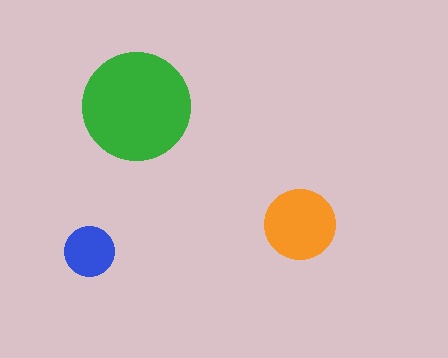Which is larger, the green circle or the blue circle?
The green one.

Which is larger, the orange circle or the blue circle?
The orange one.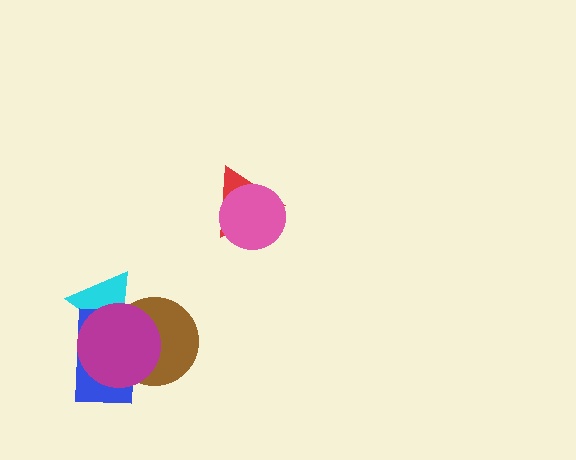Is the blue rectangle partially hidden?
Yes, it is partially covered by another shape.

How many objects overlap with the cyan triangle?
3 objects overlap with the cyan triangle.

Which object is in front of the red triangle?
The pink circle is in front of the red triangle.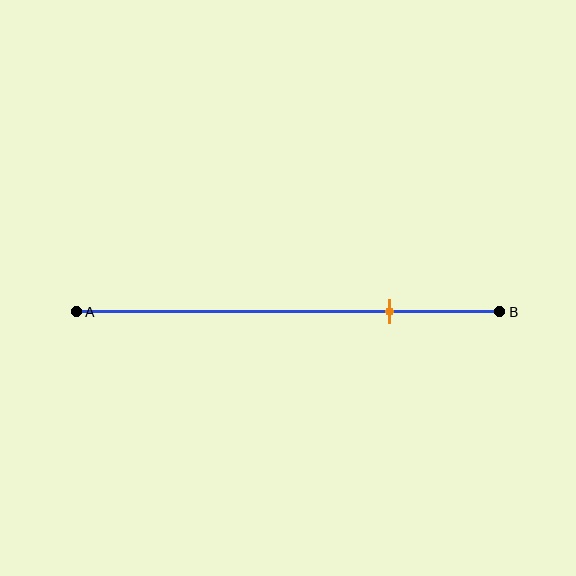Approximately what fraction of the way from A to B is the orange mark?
The orange mark is approximately 75% of the way from A to B.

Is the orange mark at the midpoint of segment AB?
No, the mark is at about 75% from A, not at the 50% midpoint.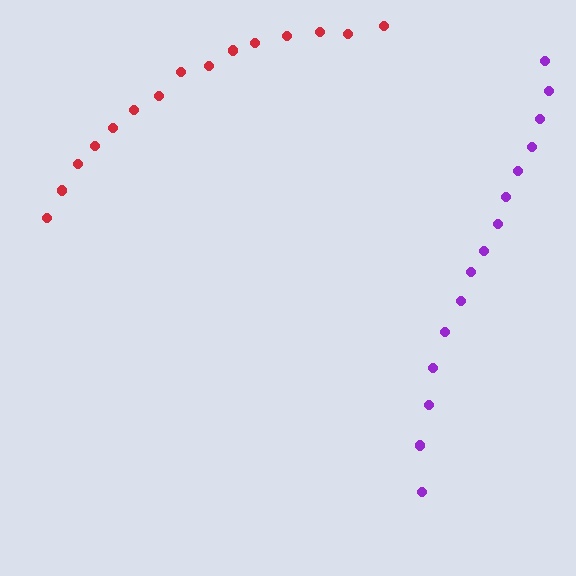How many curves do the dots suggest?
There are 2 distinct paths.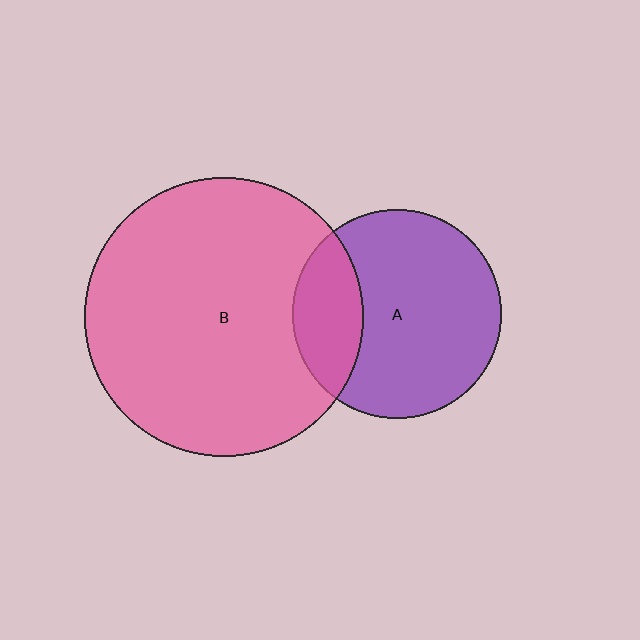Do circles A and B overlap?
Yes.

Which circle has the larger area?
Circle B (pink).